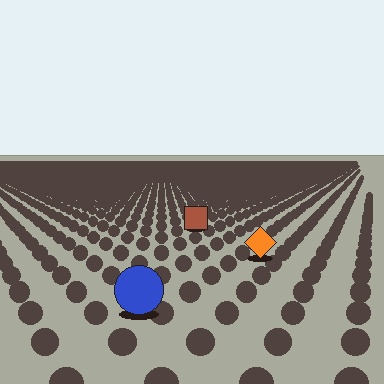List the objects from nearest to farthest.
From nearest to farthest: the blue circle, the orange diamond, the brown square.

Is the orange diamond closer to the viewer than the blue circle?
No. The blue circle is closer — you can tell from the texture gradient: the ground texture is coarser near it.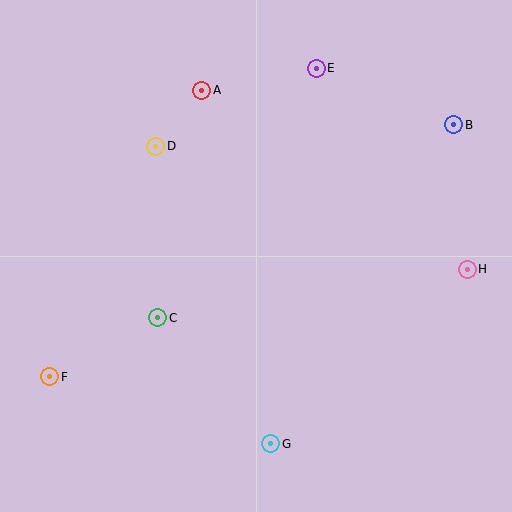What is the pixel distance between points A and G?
The distance between A and G is 360 pixels.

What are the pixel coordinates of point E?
Point E is at (316, 68).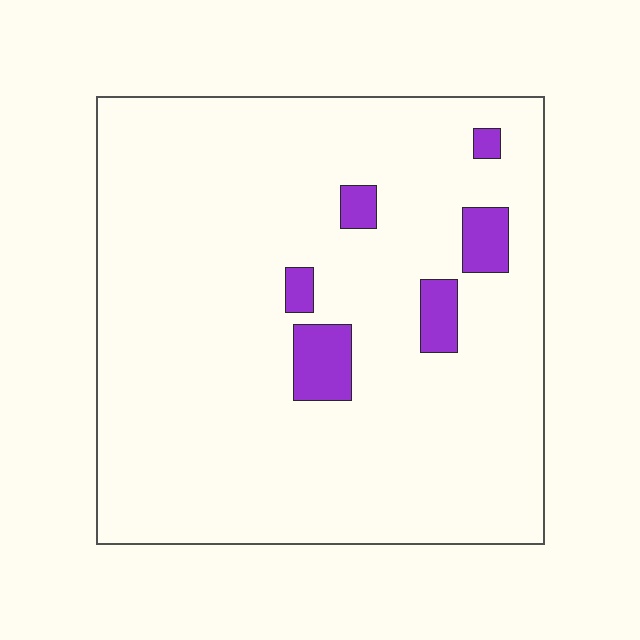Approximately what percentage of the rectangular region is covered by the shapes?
Approximately 5%.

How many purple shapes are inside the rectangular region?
6.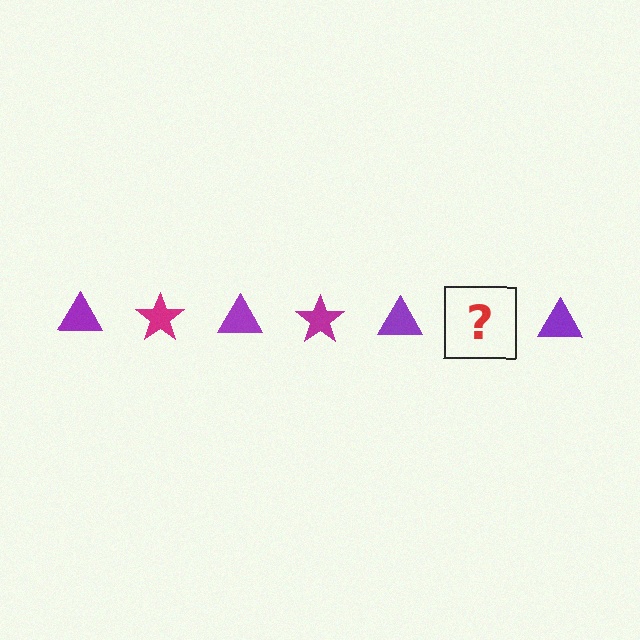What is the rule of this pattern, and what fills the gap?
The rule is that the pattern alternates between purple triangle and magenta star. The gap should be filled with a magenta star.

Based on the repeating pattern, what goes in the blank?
The blank should be a magenta star.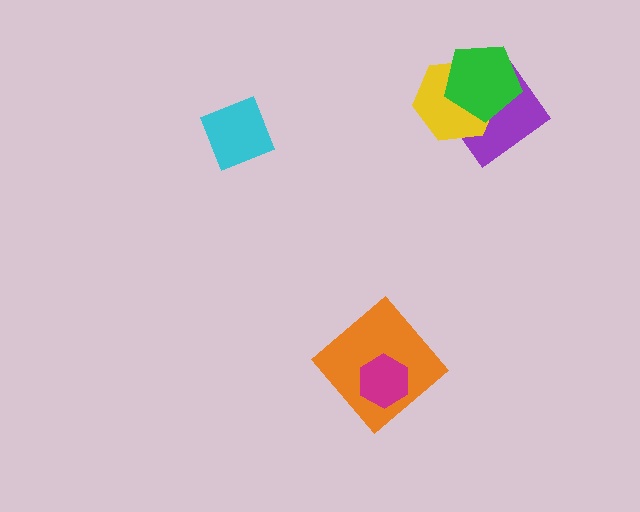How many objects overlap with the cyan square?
0 objects overlap with the cyan square.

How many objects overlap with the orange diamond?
1 object overlaps with the orange diamond.